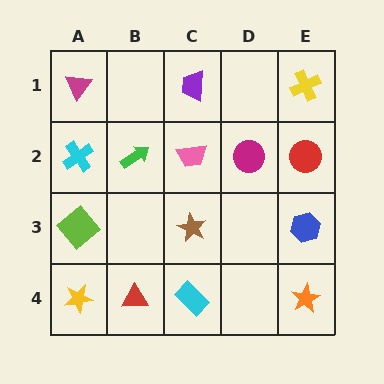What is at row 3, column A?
A lime diamond.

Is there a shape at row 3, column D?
No, that cell is empty.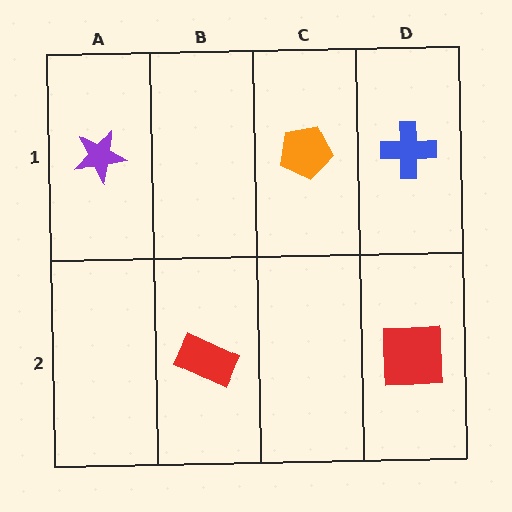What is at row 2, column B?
A red rectangle.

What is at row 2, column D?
A red square.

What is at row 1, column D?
A blue cross.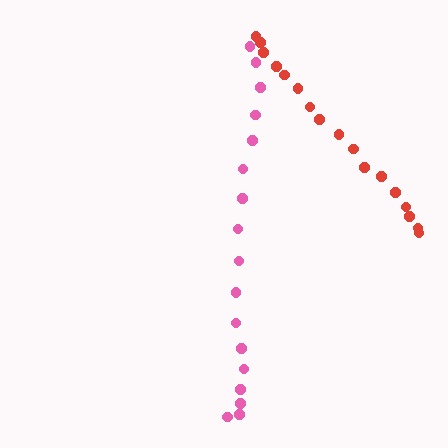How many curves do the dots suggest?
There are 2 distinct paths.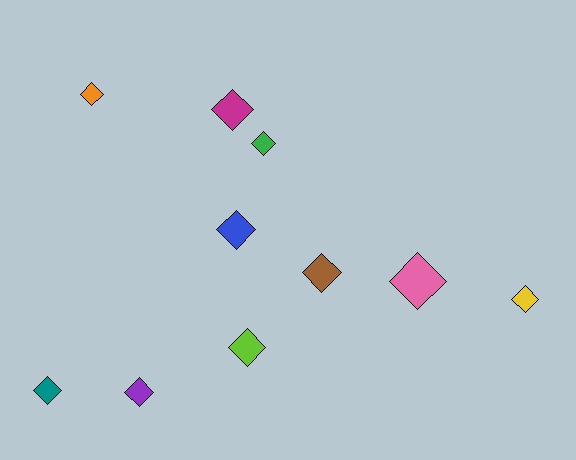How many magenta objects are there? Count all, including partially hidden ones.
There is 1 magenta object.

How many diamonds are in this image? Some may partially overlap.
There are 10 diamonds.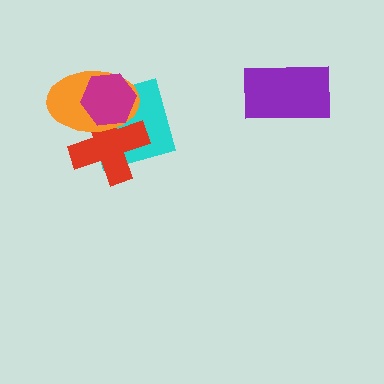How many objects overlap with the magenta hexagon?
3 objects overlap with the magenta hexagon.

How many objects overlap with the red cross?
3 objects overlap with the red cross.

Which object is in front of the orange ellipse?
The magenta hexagon is in front of the orange ellipse.